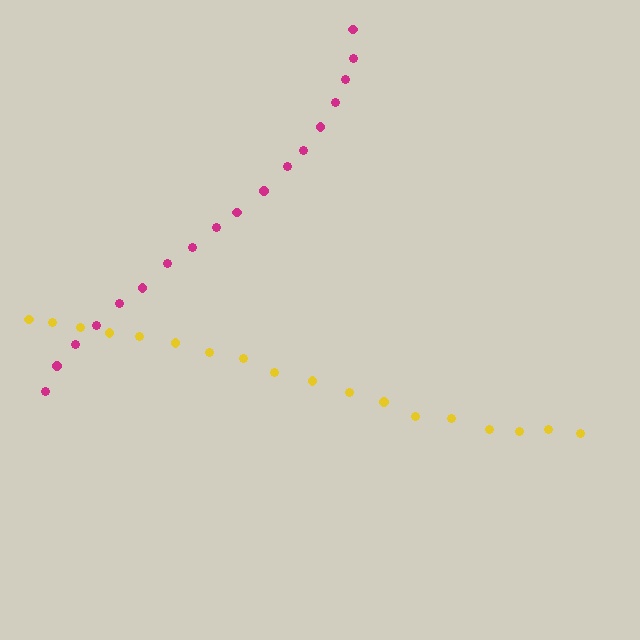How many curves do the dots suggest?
There are 2 distinct paths.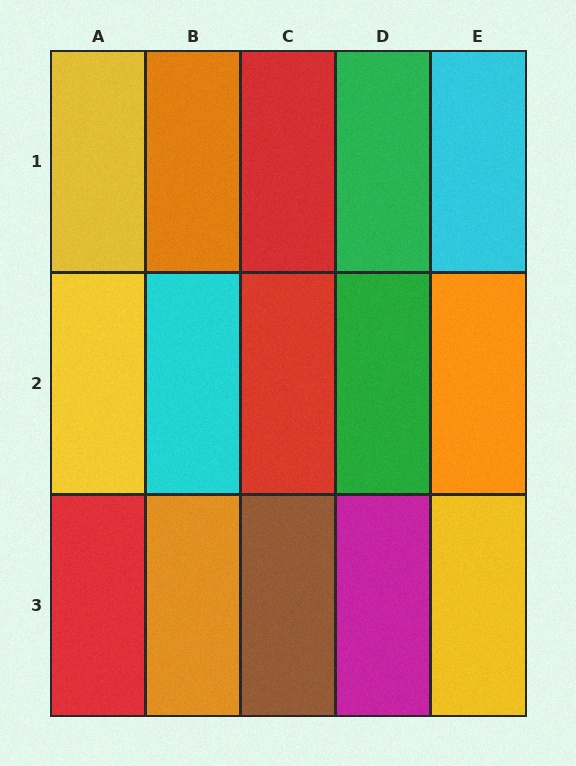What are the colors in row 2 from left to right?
Yellow, cyan, red, green, orange.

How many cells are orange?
3 cells are orange.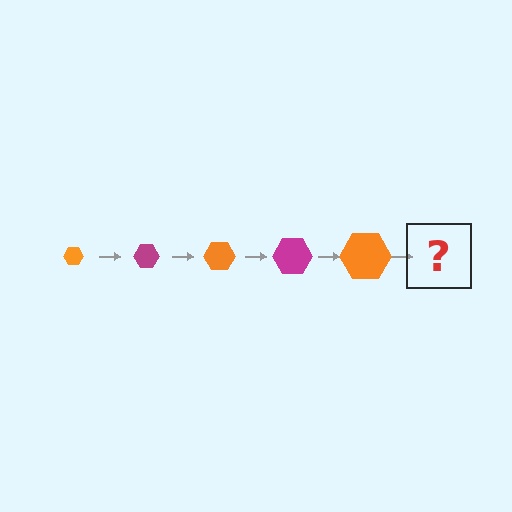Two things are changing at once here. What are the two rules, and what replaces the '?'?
The two rules are that the hexagon grows larger each step and the color cycles through orange and magenta. The '?' should be a magenta hexagon, larger than the previous one.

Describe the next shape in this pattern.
It should be a magenta hexagon, larger than the previous one.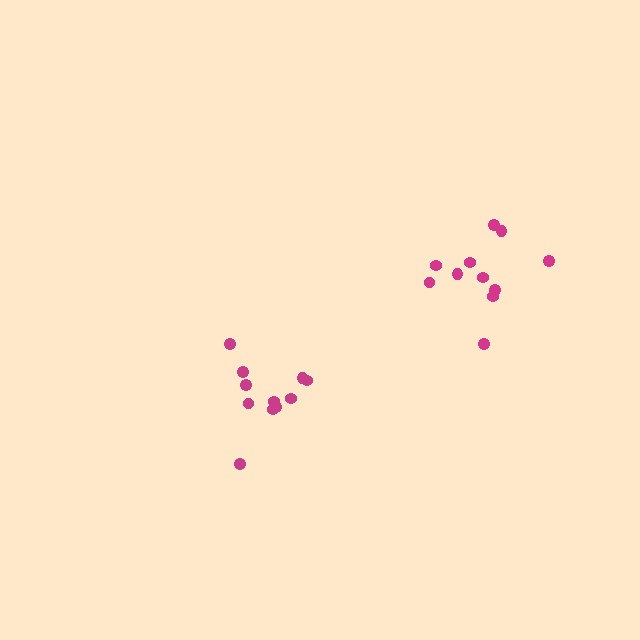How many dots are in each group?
Group 1: 11 dots, Group 2: 11 dots (22 total).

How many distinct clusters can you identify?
There are 2 distinct clusters.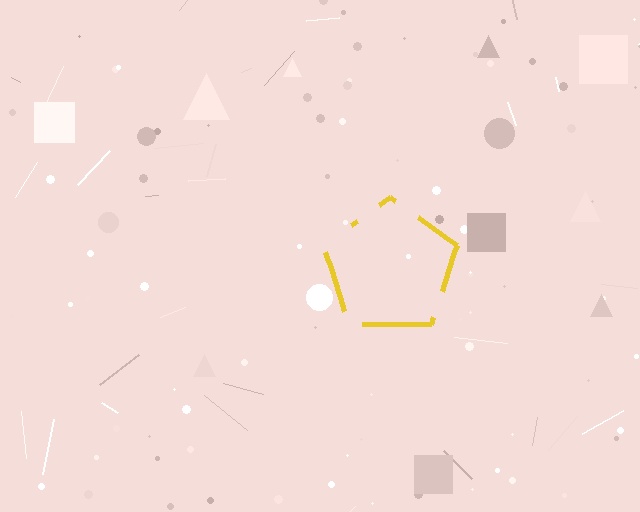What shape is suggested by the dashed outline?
The dashed outline suggests a pentagon.